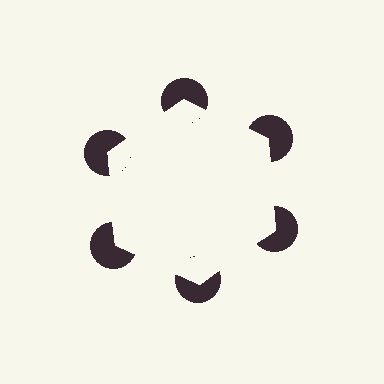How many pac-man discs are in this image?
There are 6 — one at each vertex of the illusory hexagon.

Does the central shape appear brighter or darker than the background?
It typically appears slightly brighter than the background, even though no actual brightness change is drawn.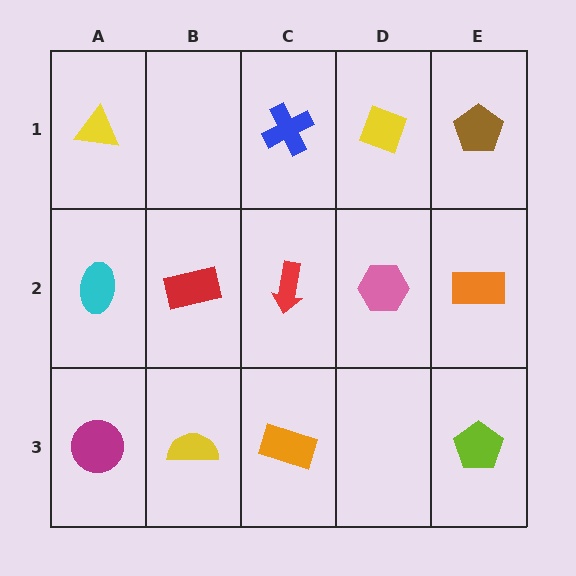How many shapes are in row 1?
4 shapes.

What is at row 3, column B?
A yellow semicircle.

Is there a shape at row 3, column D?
No, that cell is empty.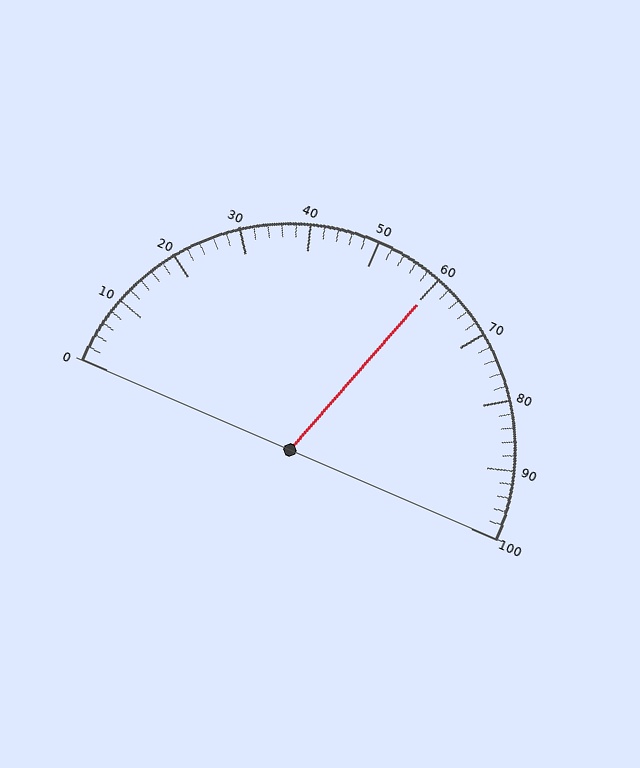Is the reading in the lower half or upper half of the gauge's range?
The reading is in the upper half of the range (0 to 100).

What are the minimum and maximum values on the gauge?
The gauge ranges from 0 to 100.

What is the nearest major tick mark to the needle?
The nearest major tick mark is 60.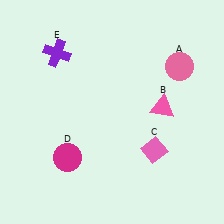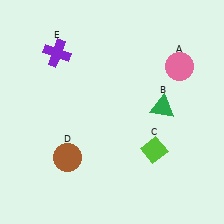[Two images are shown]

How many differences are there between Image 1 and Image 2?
There are 3 differences between the two images.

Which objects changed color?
B changed from pink to green. C changed from pink to lime. D changed from magenta to brown.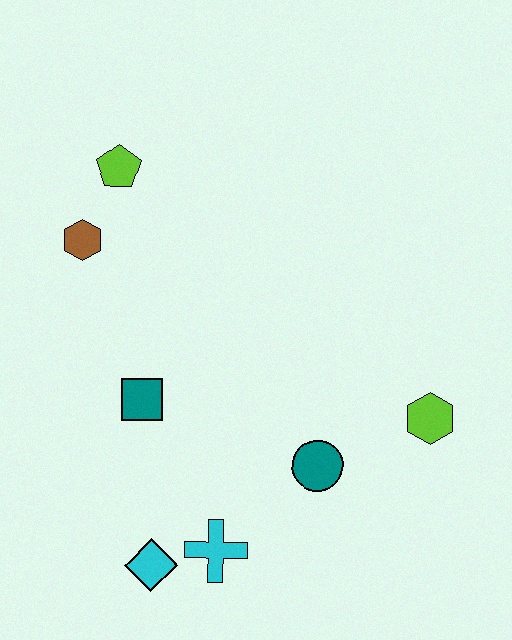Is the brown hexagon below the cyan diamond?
No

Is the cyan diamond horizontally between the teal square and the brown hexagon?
No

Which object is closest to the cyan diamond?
The cyan cross is closest to the cyan diamond.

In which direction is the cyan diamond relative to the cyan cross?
The cyan diamond is to the left of the cyan cross.